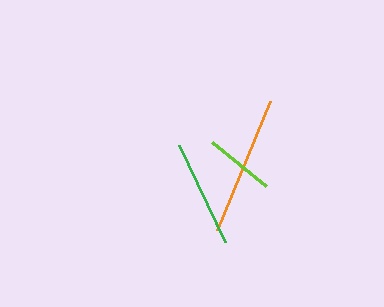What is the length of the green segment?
The green segment is approximately 107 pixels long.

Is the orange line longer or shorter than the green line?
The orange line is longer than the green line.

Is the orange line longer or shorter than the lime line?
The orange line is longer than the lime line.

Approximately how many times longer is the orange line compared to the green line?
The orange line is approximately 1.3 times the length of the green line.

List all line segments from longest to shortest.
From longest to shortest: orange, green, lime.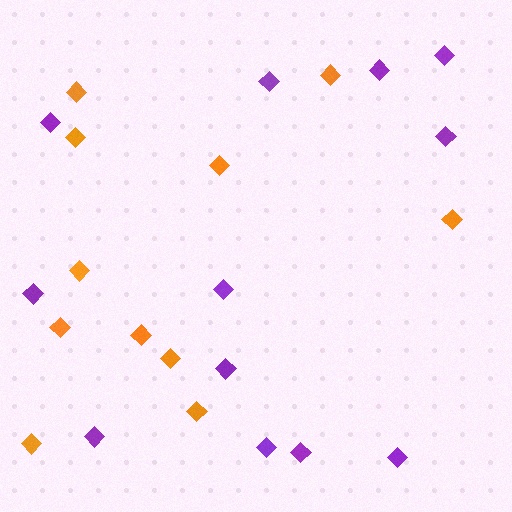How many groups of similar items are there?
There are 2 groups: one group of orange diamonds (11) and one group of purple diamonds (12).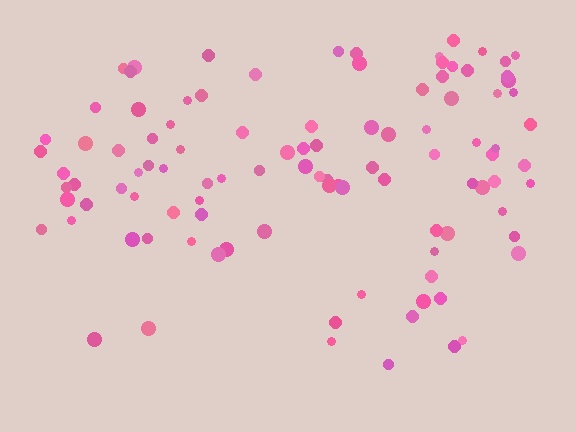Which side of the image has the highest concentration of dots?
The top.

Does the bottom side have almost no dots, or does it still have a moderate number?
Still a moderate number, just noticeably fewer than the top.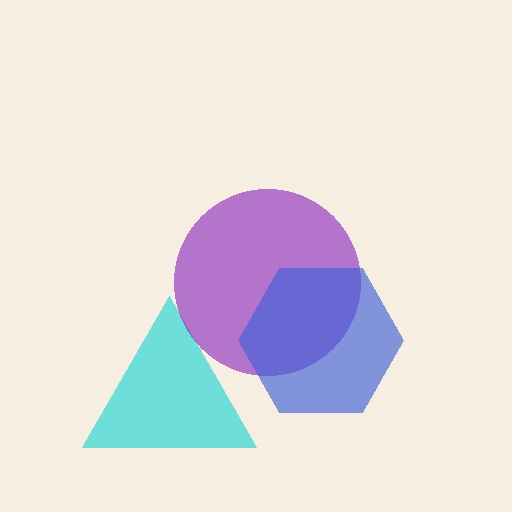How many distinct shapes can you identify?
There are 3 distinct shapes: a cyan triangle, a purple circle, a blue hexagon.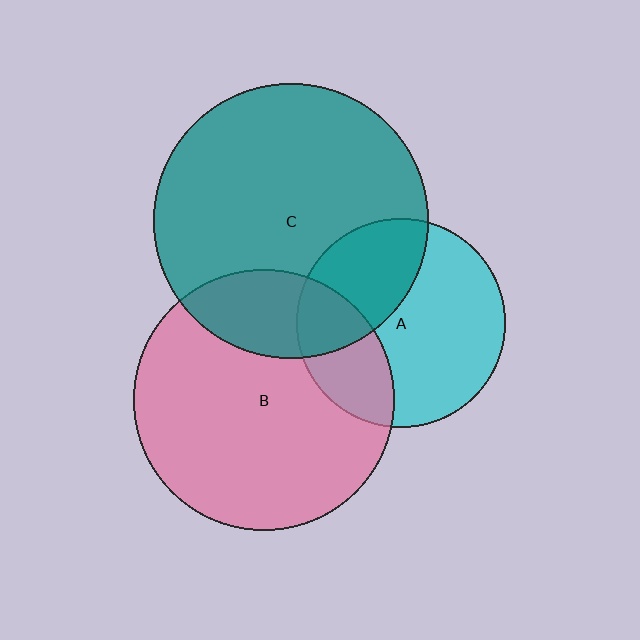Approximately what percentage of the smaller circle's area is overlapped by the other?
Approximately 20%.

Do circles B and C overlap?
Yes.